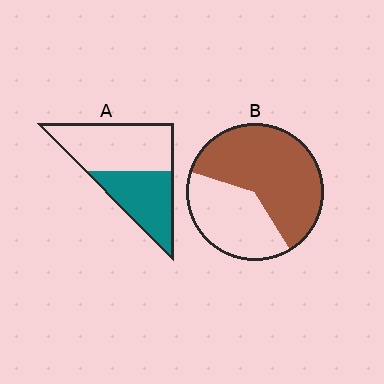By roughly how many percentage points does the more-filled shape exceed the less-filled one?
By roughly 20 percentage points (B over A).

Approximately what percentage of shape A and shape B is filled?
A is approximately 45% and B is approximately 60%.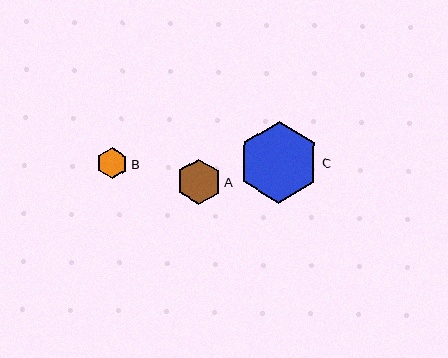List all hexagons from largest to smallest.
From largest to smallest: C, A, B.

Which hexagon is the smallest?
Hexagon B is the smallest with a size of approximately 31 pixels.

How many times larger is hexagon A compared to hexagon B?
Hexagon A is approximately 1.5 times the size of hexagon B.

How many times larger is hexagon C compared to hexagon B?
Hexagon C is approximately 2.6 times the size of hexagon B.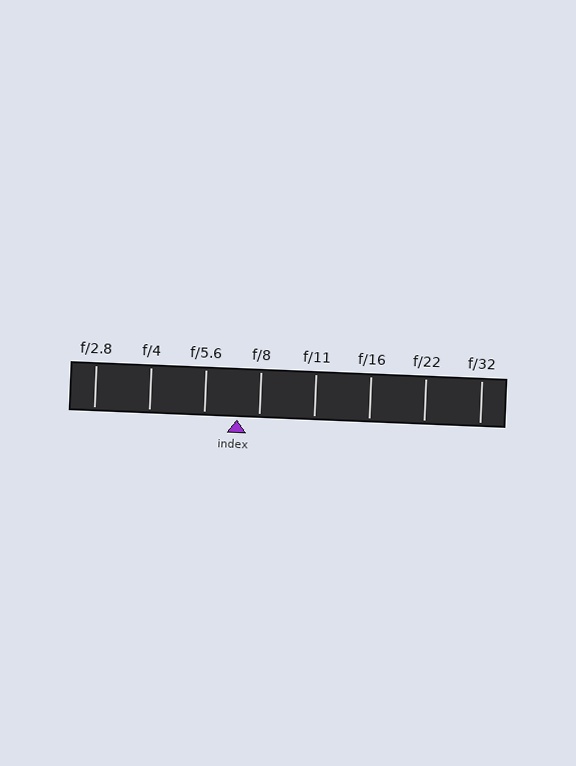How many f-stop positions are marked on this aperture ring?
There are 8 f-stop positions marked.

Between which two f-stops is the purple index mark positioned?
The index mark is between f/5.6 and f/8.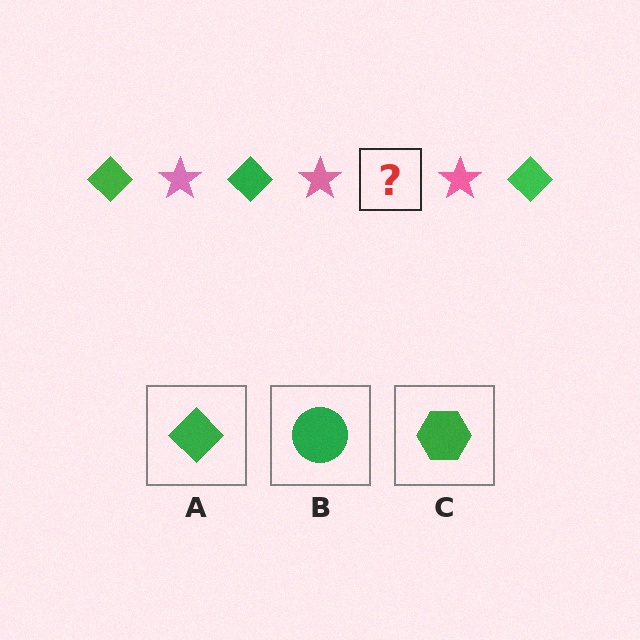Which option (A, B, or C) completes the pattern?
A.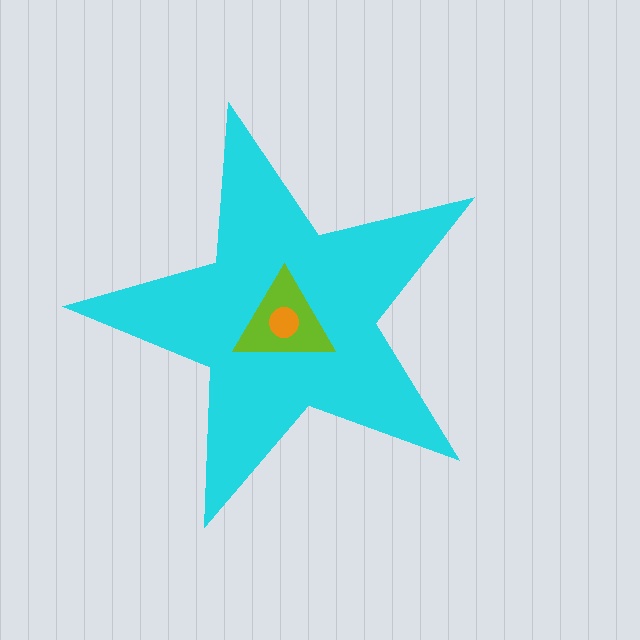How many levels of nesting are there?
3.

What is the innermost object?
The orange circle.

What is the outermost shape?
The cyan star.